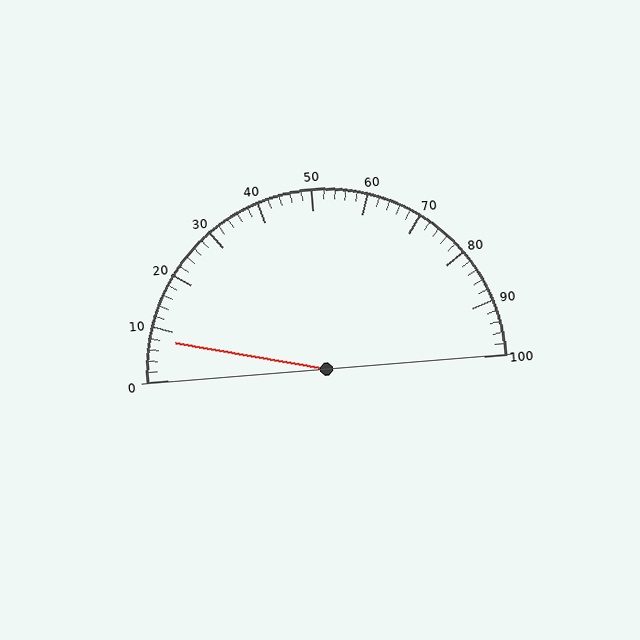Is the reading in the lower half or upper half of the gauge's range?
The reading is in the lower half of the range (0 to 100).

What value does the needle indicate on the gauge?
The needle indicates approximately 8.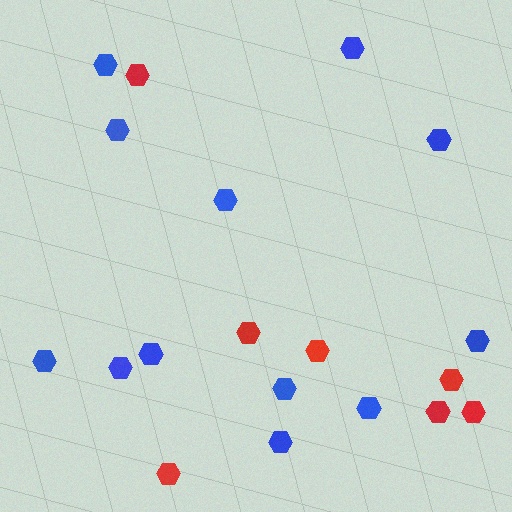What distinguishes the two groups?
There are 2 groups: one group of red hexagons (7) and one group of blue hexagons (12).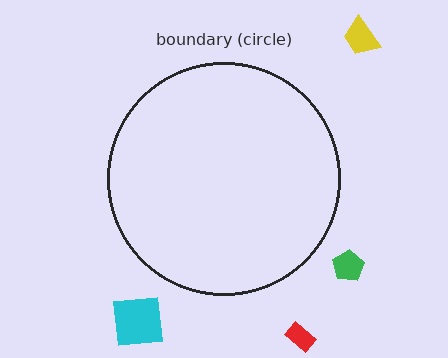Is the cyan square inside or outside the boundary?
Outside.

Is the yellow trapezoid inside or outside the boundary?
Outside.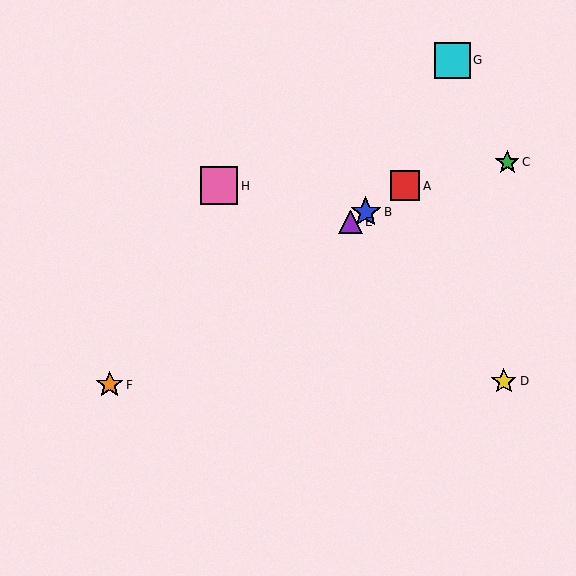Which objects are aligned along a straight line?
Objects A, B, E, F are aligned along a straight line.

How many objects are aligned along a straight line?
4 objects (A, B, E, F) are aligned along a straight line.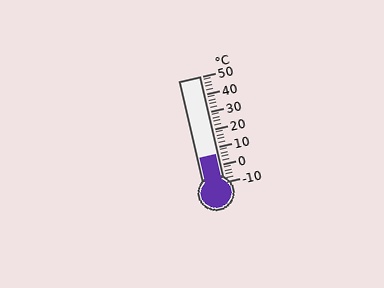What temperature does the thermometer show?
The thermometer shows approximately 6°C.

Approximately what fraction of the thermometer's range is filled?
The thermometer is filled to approximately 25% of its range.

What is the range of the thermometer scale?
The thermometer scale ranges from -10°C to 50°C.